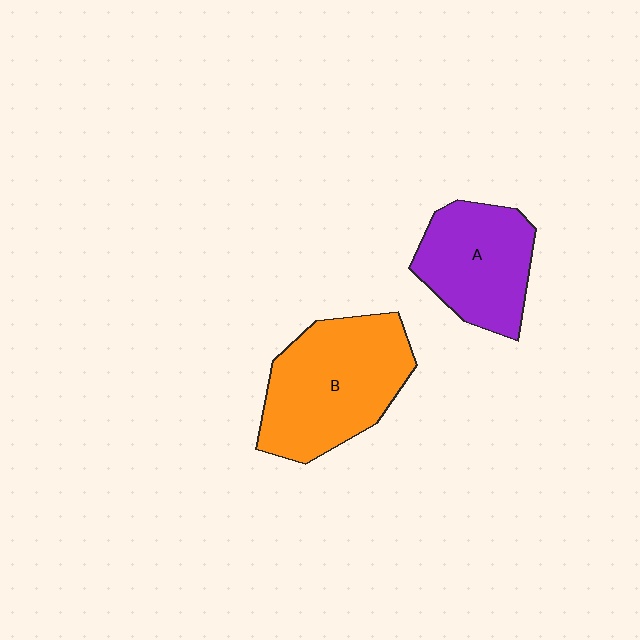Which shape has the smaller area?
Shape A (purple).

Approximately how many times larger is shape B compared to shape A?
Approximately 1.3 times.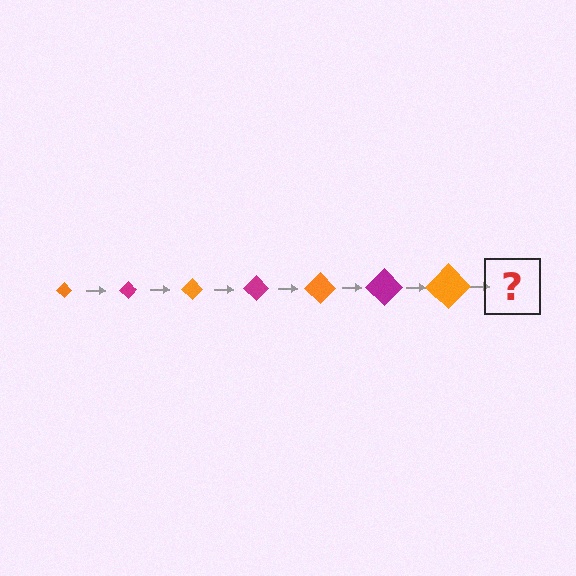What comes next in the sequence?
The next element should be a magenta diamond, larger than the previous one.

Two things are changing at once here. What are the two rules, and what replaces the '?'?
The two rules are that the diamond grows larger each step and the color cycles through orange and magenta. The '?' should be a magenta diamond, larger than the previous one.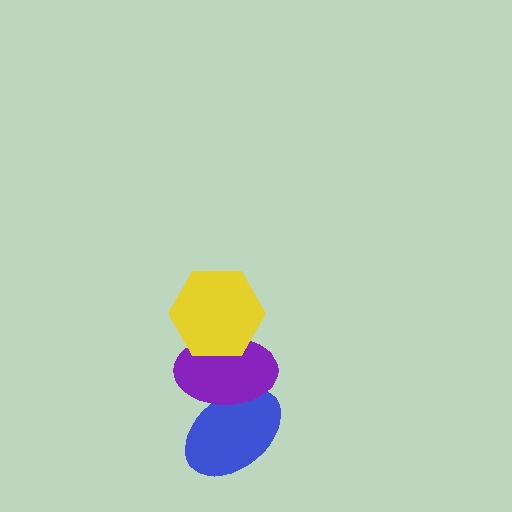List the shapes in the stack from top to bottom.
From top to bottom: the yellow hexagon, the purple ellipse, the blue ellipse.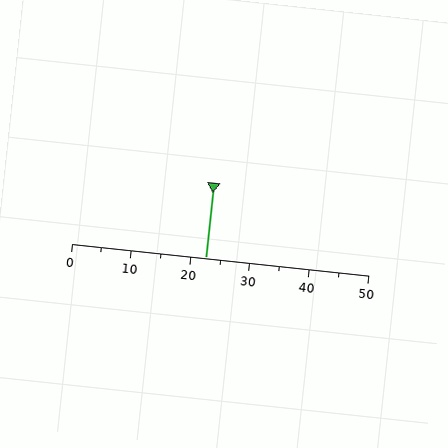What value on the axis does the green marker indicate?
The marker indicates approximately 22.5.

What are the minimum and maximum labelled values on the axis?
The axis runs from 0 to 50.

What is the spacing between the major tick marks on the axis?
The major ticks are spaced 10 apart.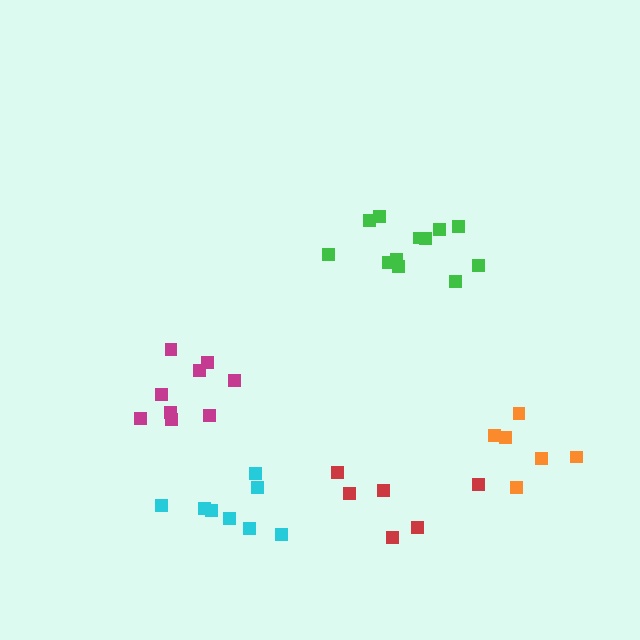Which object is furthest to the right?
The orange cluster is rightmost.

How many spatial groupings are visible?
There are 5 spatial groupings.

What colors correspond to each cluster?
The clusters are colored: magenta, orange, cyan, green, red.